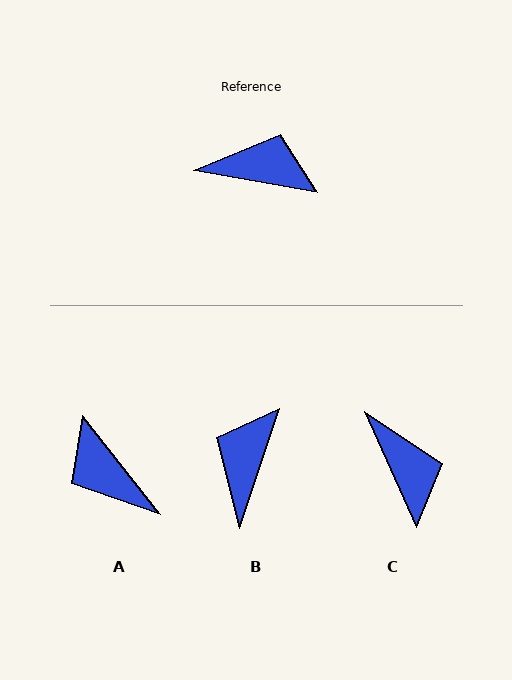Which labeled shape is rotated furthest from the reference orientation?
A, about 138 degrees away.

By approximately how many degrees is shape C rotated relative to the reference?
Approximately 56 degrees clockwise.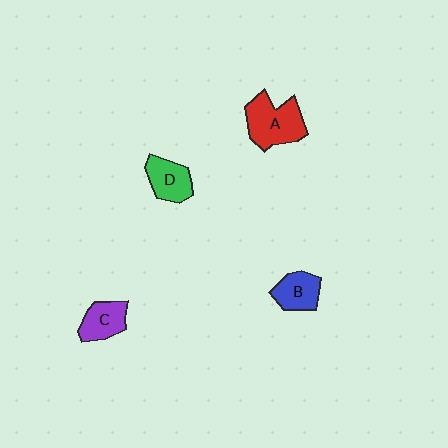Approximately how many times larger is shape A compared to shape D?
Approximately 1.5 times.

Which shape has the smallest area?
Shape B (blue).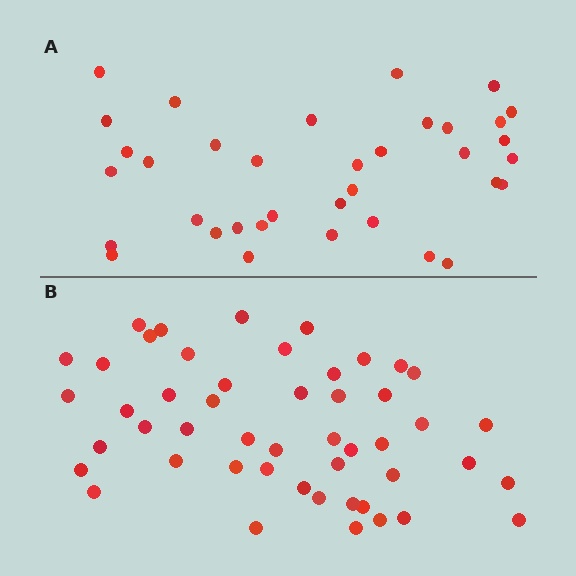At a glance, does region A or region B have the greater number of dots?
Region B (the bottom region) has more dots.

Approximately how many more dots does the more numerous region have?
Region B has approximately 15 more dots than region A.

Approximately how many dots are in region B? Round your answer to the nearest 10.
About 50 dots. (The exact count is 49, which rounds to 50.)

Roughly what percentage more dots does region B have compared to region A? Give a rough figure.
About 35% more.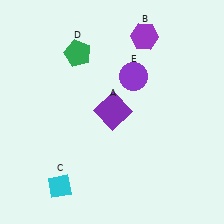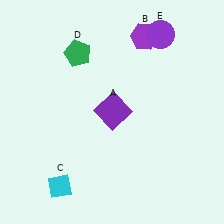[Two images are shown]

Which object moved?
The purple circle (E) moved up.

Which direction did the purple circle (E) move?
The purple circle (E) moved up.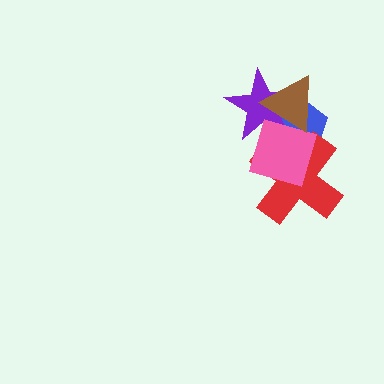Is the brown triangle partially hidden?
No, no other shape covers it.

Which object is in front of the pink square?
The brown triangle is in front of the pink square.